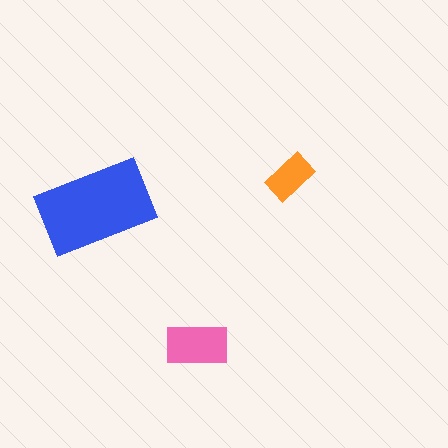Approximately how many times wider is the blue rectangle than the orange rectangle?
About 2.5 times wider.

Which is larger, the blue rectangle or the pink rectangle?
The blue one.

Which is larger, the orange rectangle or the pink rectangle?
The pink one.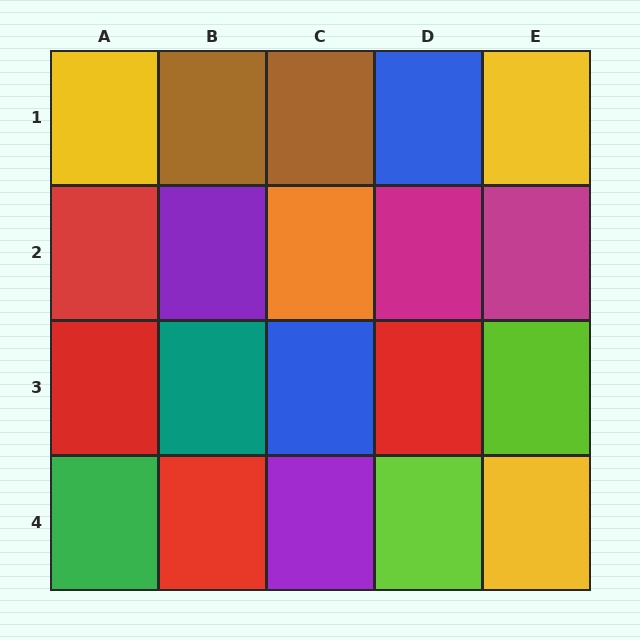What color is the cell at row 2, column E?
Magenta.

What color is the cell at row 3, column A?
Red.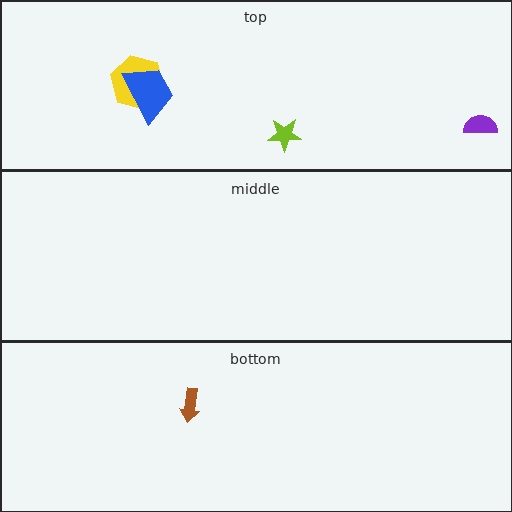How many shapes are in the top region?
4.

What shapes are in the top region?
The yellow hexagon, the purple semicircle, the blue trapezoid, the lime star.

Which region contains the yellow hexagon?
The top region.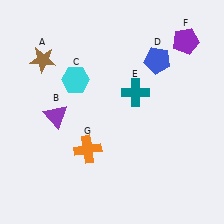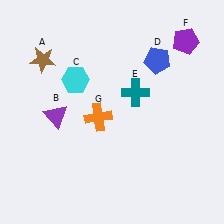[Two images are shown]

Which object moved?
The orange cross (G) moved up.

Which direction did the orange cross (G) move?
The orange cross (G) moved up.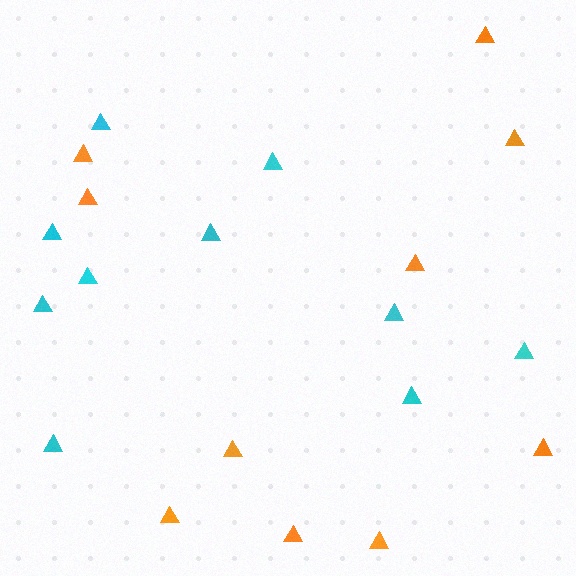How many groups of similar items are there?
There are 2 groups: one group of orange triangles (10) and one group of cyan triangles (10).